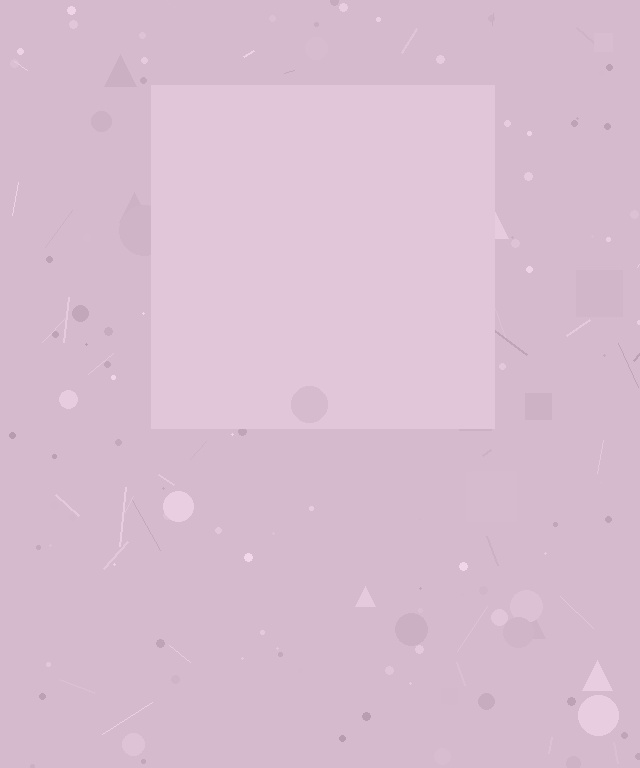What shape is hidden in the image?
A square is hidden in the image.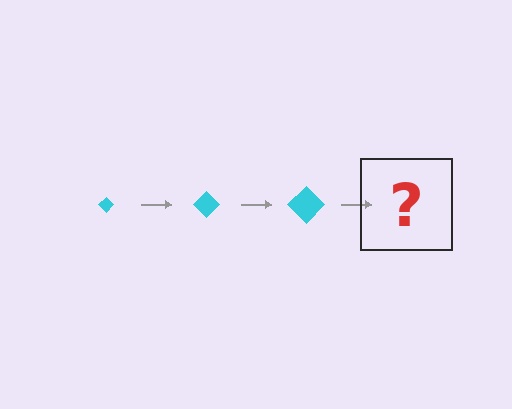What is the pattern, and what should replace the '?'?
The pattern is that the diamond gets progressively larger each step. The '?' should be a cyan diamond, larger than the previous one.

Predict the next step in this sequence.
The next step is a cyan diamond, larger than the previous one.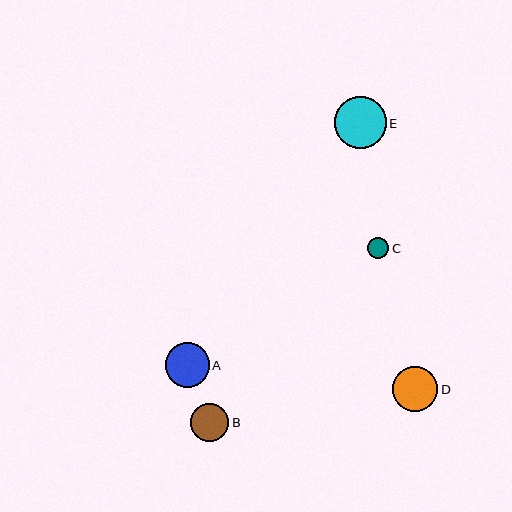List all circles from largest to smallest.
From largest to smallest: E, D, A, B, C.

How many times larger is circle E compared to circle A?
Circle E is approximately 1.2 times the size of circle A.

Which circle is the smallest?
Circle C is the smallest with a size of approximately 22 pixels.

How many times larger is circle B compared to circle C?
Circle B is approximately 1.8 times the size of circle C.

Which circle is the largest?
Circle E is the largest with a size of approximately 52 pixels.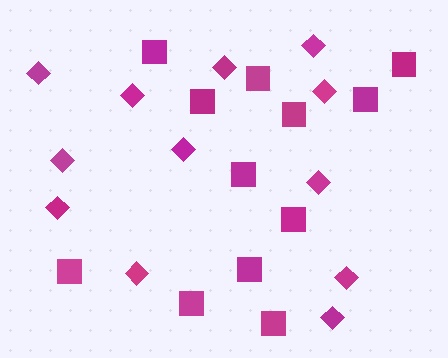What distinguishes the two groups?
There are 2 groups: one group of squares (12) and one group of diamonds (12).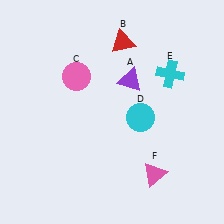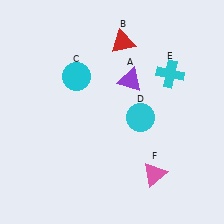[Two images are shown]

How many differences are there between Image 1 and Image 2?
There is 1 difference between the two images.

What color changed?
The circle (C) changed from pink in Image 1 to cyan in Image 2.